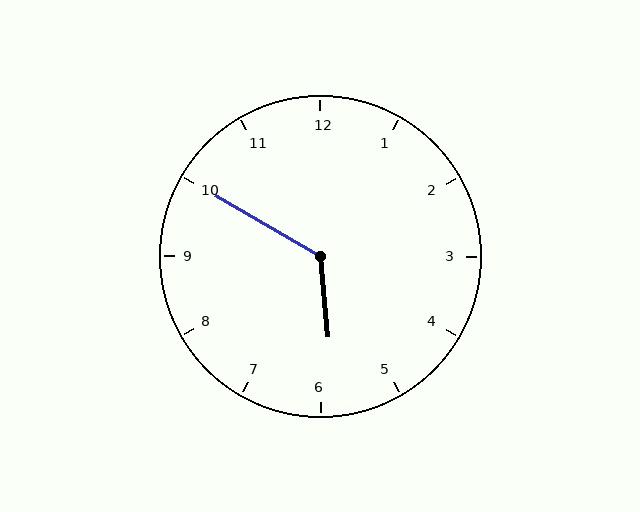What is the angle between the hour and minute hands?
Approximately 125 degrees.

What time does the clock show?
5:50.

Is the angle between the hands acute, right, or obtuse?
It is obtuse.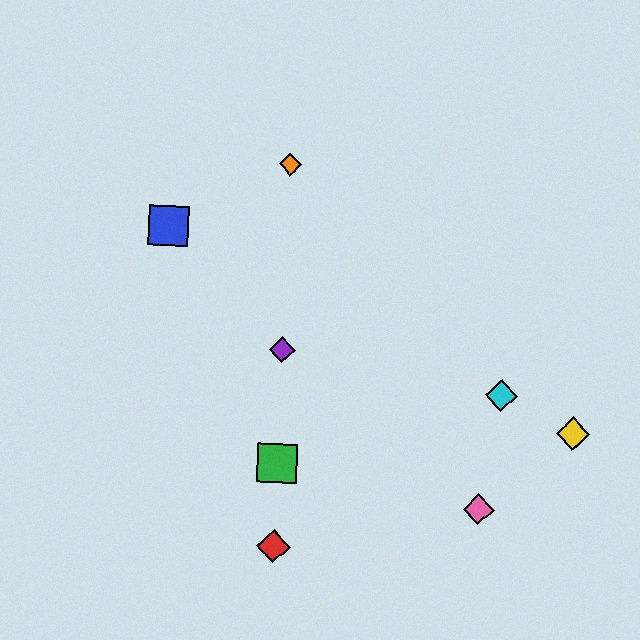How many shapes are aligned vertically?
4 shapes (the red diamond, the green square, the purple diamond, the orange diamond) are aligned vertically.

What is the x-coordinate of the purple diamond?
The purple diamond is at x≈282.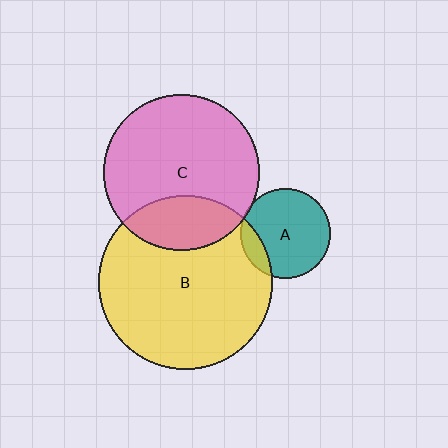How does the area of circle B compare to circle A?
Approximately 3.7 times.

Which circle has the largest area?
Circle B (yellow).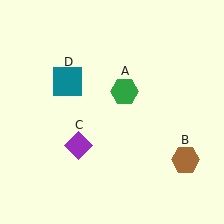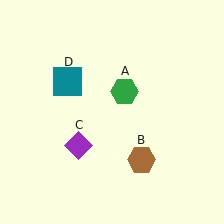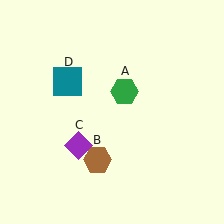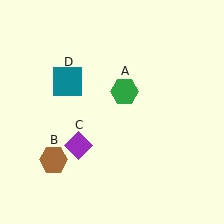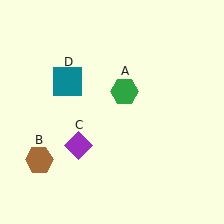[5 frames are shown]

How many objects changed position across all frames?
1 object changed position: brown hexagon (object B).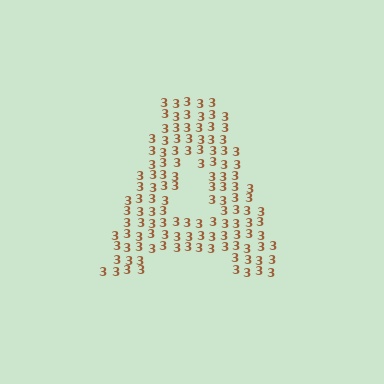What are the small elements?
The small elements are digit 3's.